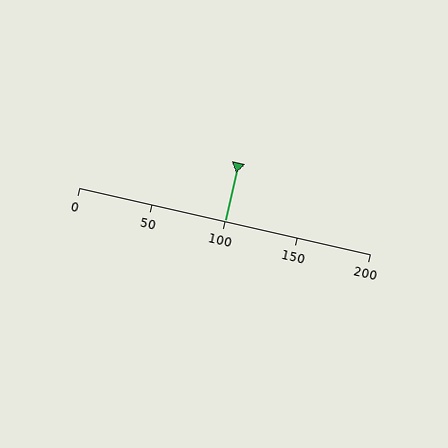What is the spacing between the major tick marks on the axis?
The major ticks are spaced 50 apart.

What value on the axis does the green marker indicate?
The marker indicates approximately 100.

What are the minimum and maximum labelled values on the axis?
The axis runs from 0 to 200.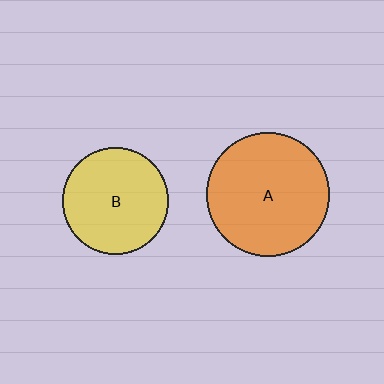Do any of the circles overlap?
No, none of the circles overlap.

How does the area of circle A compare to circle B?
Approximately 1.3 times.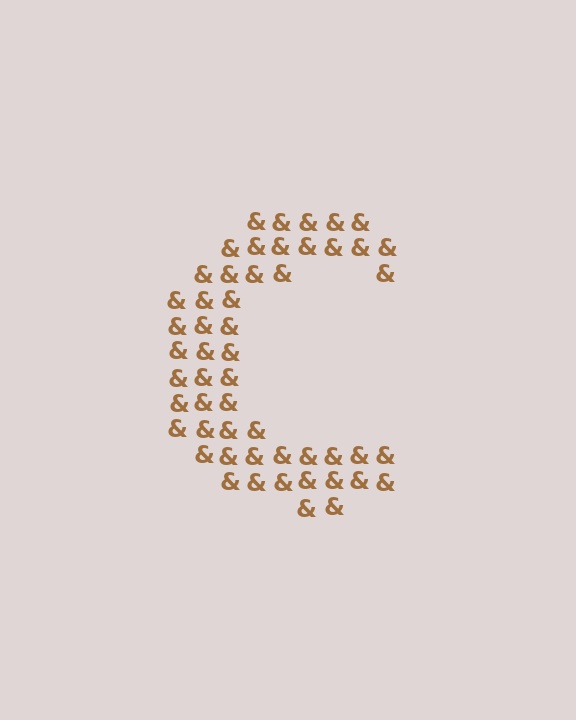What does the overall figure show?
The overall figure shows the letter C.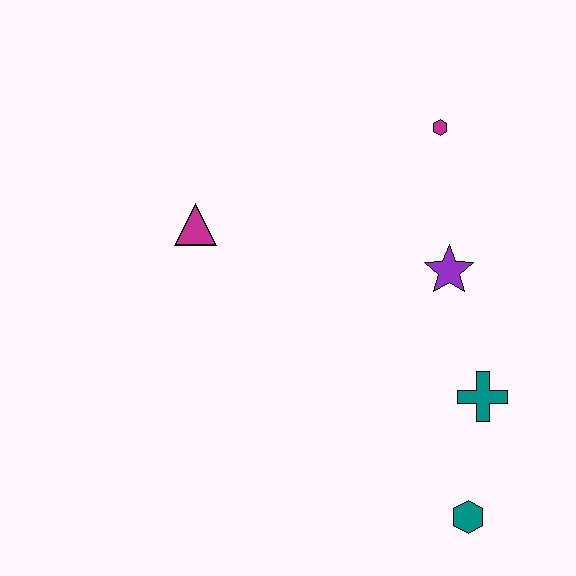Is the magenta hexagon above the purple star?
Yes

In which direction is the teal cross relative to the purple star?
The teal cross is below the purple star.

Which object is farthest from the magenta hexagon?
The teal hexagon is farthest from the magenta hexagon.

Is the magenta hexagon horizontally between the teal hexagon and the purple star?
No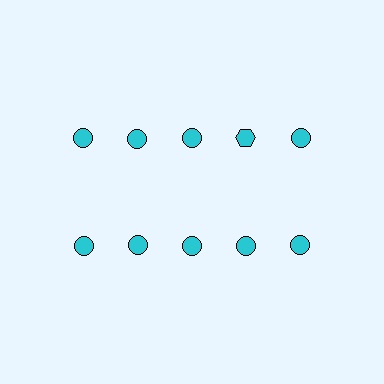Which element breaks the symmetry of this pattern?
The cyan hexagon in the top row, second from right column breaks the symmetry. All other shapes are cyan circles.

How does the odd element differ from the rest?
It has a different shape: hexagon instead of circle.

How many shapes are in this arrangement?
There are 10 shapes arranged in a grid pattern.